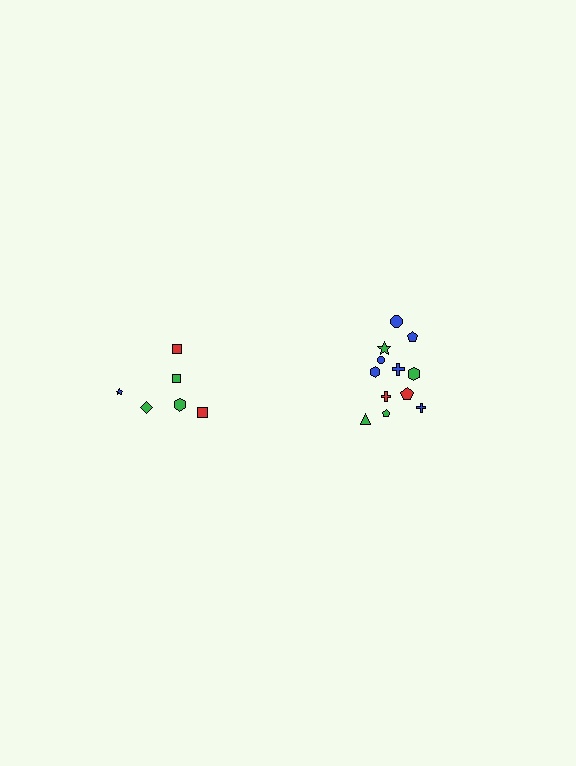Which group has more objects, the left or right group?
The right group.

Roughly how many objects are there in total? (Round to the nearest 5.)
Roughly 20 objects in total.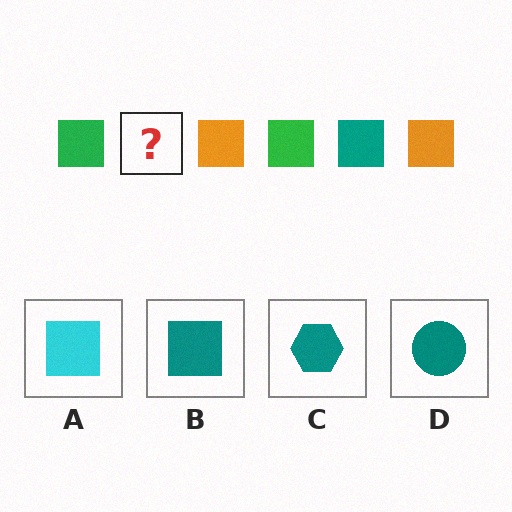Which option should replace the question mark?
Option B.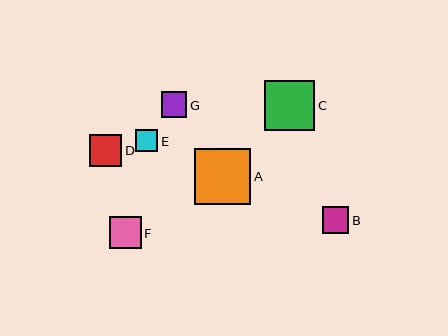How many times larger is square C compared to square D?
Square C is approximately 1.6 times the size of square D.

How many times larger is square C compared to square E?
Square C is approximately 2.3 times the size of square E.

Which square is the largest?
Square A is the largest with a size of approximately 56 pixels.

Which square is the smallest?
Square E is the smallest with a size of approximately 22 pixels.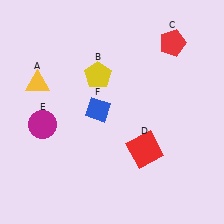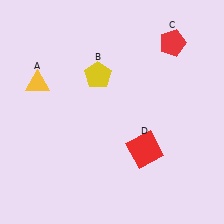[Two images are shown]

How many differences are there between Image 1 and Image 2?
There are 2 differences between the two images.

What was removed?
The blue diamond (F), the magenta circle (E) were removed in Image 2.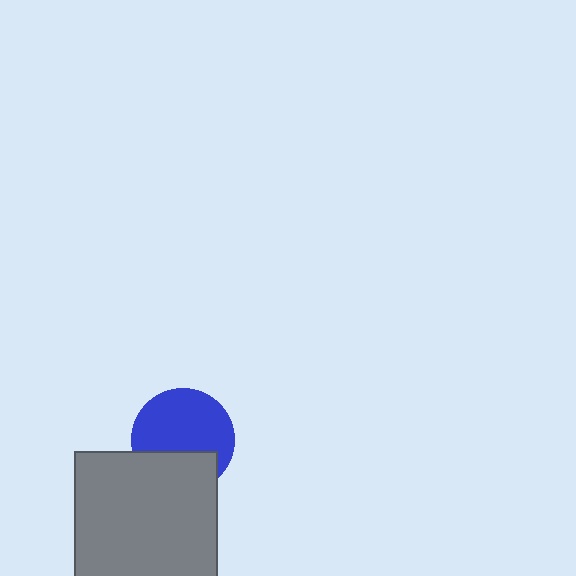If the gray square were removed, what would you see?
You would see the complete blue circle.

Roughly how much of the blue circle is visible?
Most of it is visible (roughly 67%).